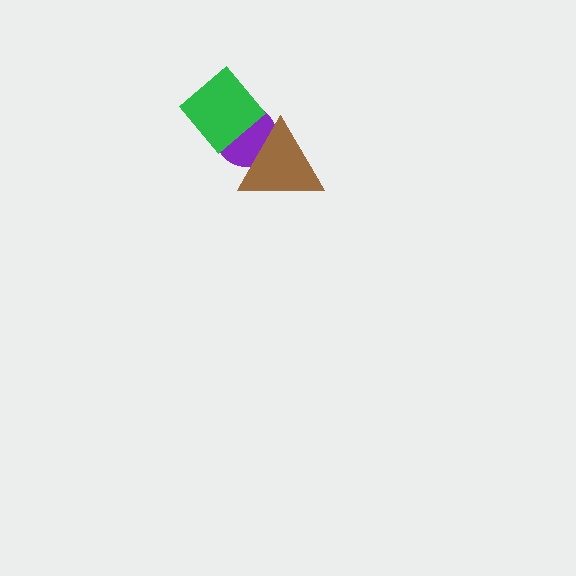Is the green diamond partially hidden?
Yes, it is partially covered by another shape.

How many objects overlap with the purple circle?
2 objects overlap with the purple circle.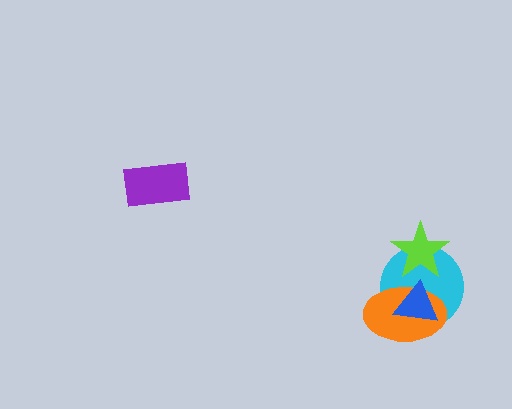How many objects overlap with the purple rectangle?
0 objects overlap with the purple rectangle.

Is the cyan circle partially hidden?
Yes, it is partially covered by another shape.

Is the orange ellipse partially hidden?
Yes, it is partially covered by another shape.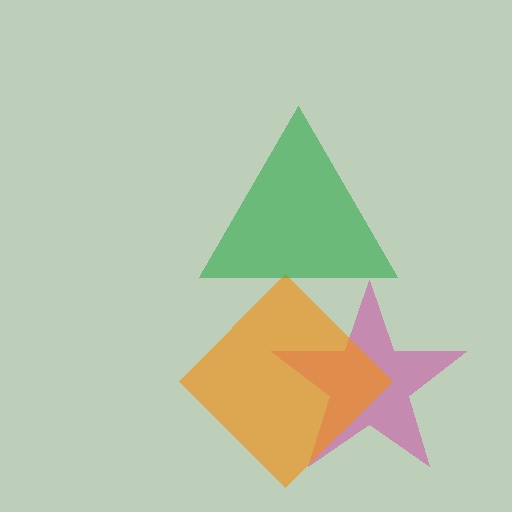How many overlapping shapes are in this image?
There are 3 overlapping shapes in the image.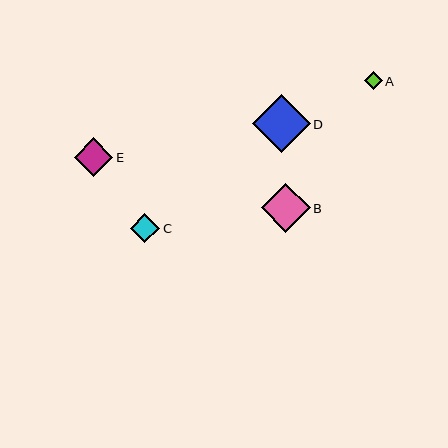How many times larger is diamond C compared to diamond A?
Diamond C is approximately 1.6 times the size of diamond A.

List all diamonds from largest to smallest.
From largest to smallest: D, B, E, C, A.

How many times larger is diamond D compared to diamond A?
Diamond D is approximately 3.2 times the size of diamond A.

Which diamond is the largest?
Diamond D is the largest with a size of approximately 57 pixels.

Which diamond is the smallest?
Diamond A is the smallest with a size of approximately 18 pixels.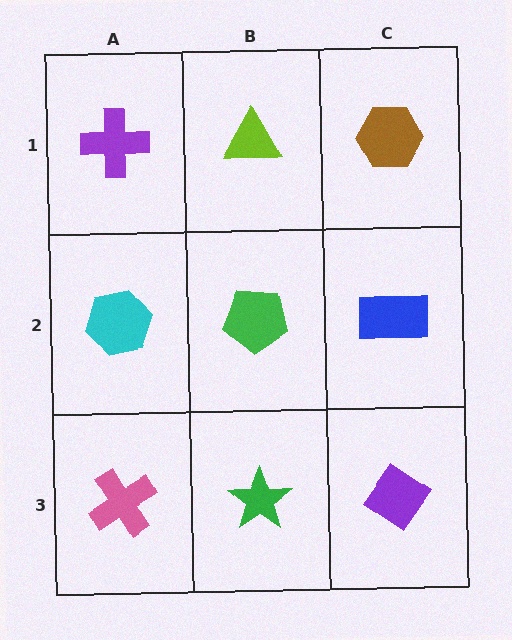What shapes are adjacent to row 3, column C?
A blue rectangle (row 2, column C), a green star (row 3, column B).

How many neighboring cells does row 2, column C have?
3.